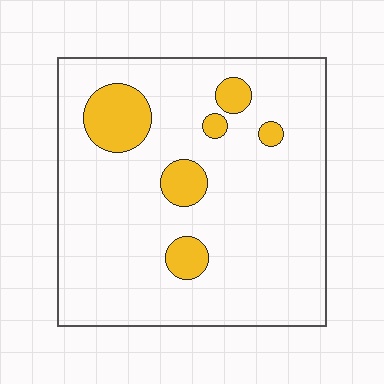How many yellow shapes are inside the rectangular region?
6.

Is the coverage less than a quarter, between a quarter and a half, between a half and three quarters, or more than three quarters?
Less than a quarter.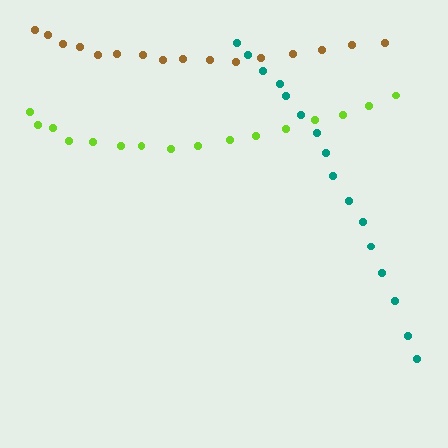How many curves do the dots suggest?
There are 3 distinct paths.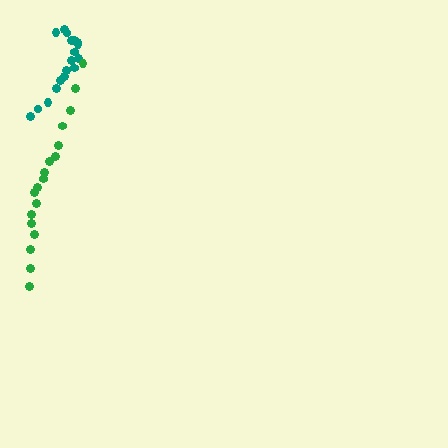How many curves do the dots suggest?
There are 2 distinct paths.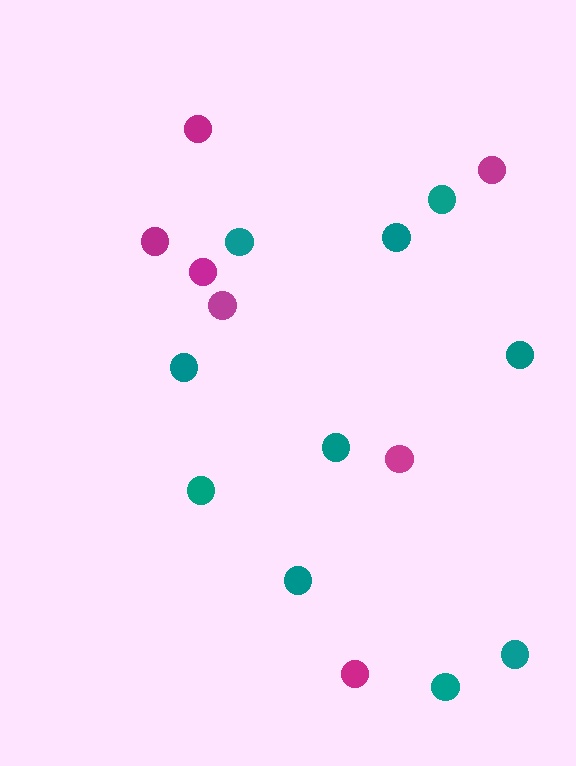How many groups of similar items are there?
There are 2 groups: one group of teal circles (10) and one group of magenta circles (7).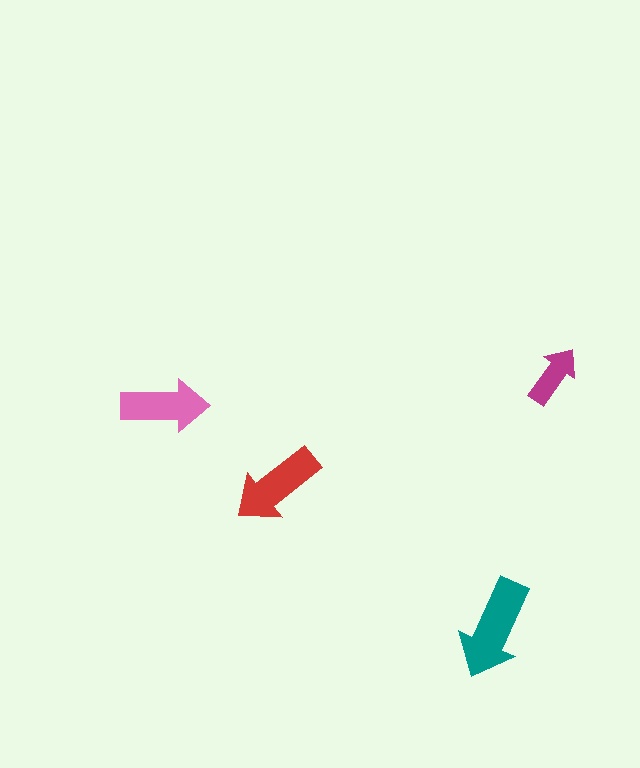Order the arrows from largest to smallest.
the teal one, the red one, the pink one, the magenta one.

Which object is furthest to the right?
The magenta arrow is rightmost.